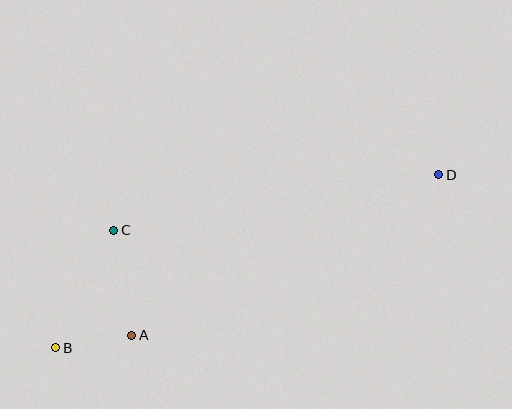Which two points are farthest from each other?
Points B and D are farthest from each other.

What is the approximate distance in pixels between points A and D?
The distance between A and D is approximately 346 pixels.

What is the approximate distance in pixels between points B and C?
The distance between B and C is approximately 131 pixels.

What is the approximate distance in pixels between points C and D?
The distance between C and D is approximately 330 pixels.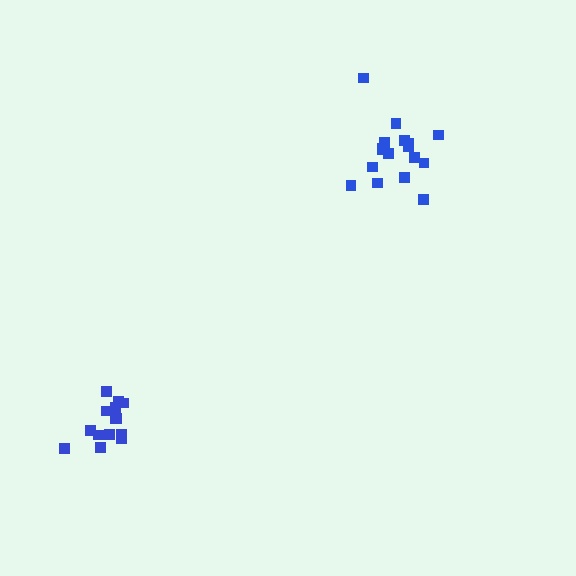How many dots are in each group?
Group 1: 17 dots, Group 2: 14 dots (31 total).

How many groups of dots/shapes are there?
There are 2 groups.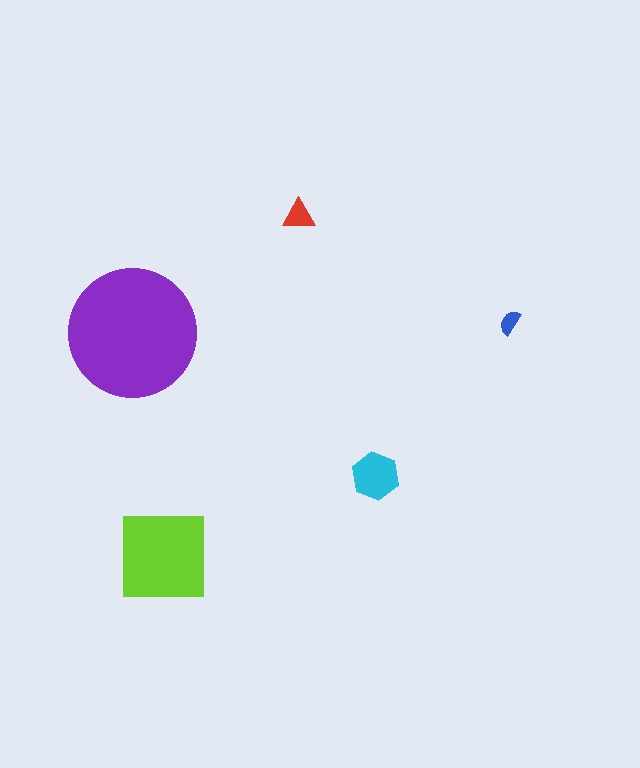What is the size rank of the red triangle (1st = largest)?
4th.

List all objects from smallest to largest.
The blue semicircle, the red triangle, the cyan hexagon, the lime square, the purple circle.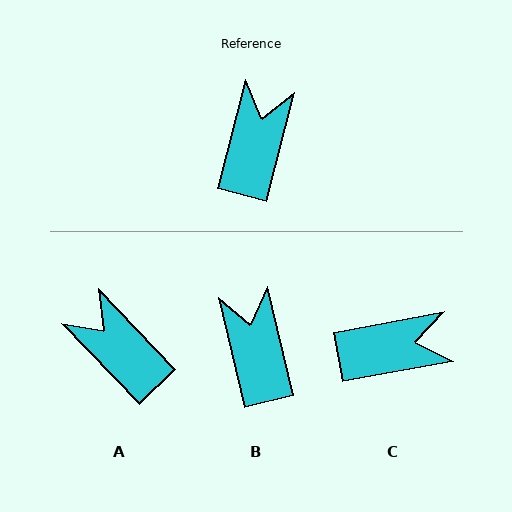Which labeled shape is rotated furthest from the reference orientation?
C, about 65 degrees away.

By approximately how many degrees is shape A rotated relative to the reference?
Approximately 58 degrees counter-clockwise.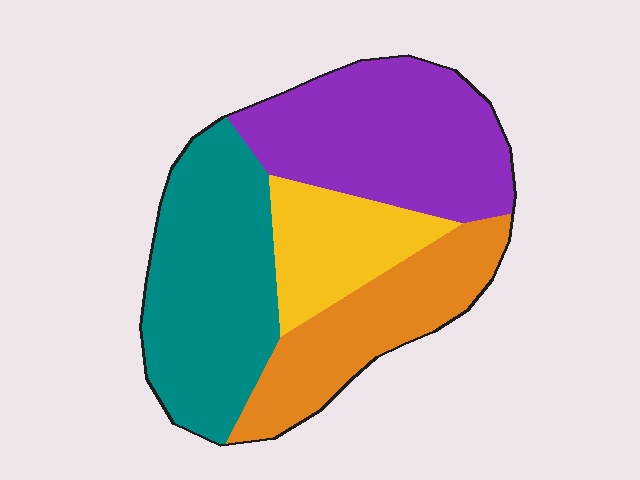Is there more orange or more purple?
Purple.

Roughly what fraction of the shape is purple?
Purple covers about 30% of the shape.